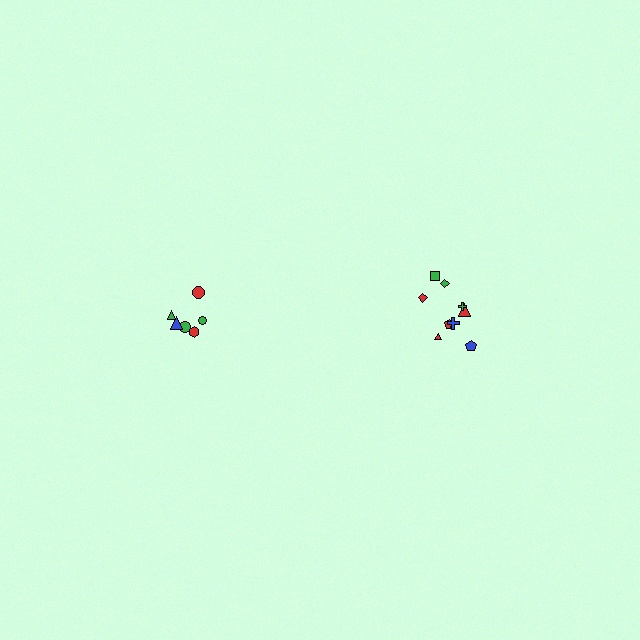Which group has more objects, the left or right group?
The right group.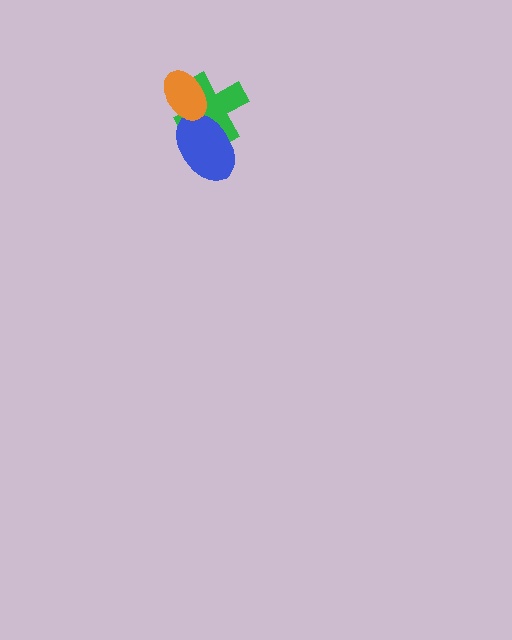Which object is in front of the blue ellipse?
The orange ellipse is in front of the blue ellipse.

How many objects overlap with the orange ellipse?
2 objects overlap with the orange ellipse.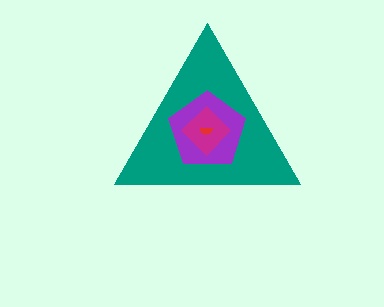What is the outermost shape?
The teal triangle.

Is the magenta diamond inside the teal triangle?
Yes.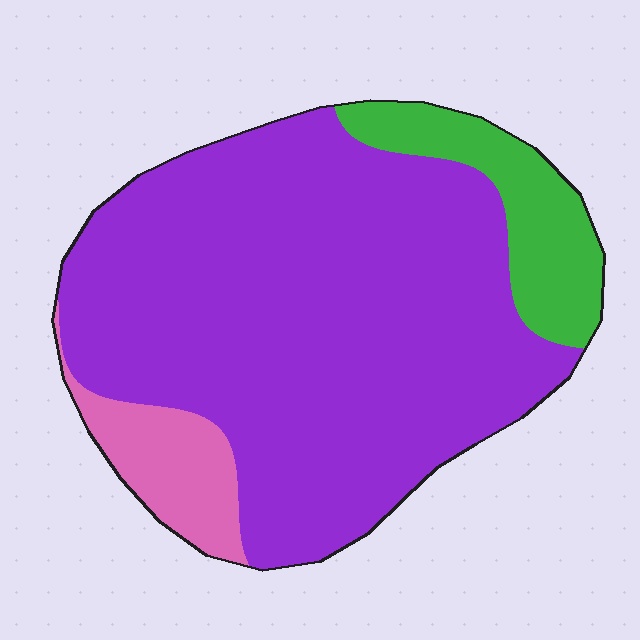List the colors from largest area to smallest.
From largest to smallest: purple, green, pink.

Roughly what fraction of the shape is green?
Green covers about 15% of the shape.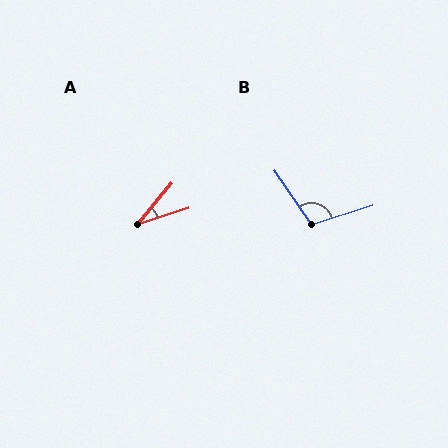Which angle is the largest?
B, at approximately 107 degrees.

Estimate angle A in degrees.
Approximately 33 degrees.